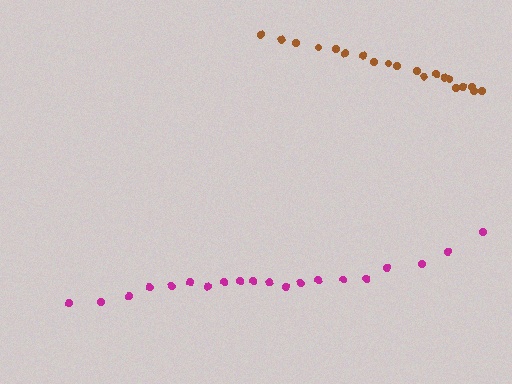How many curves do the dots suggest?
There are 2 distinct paths.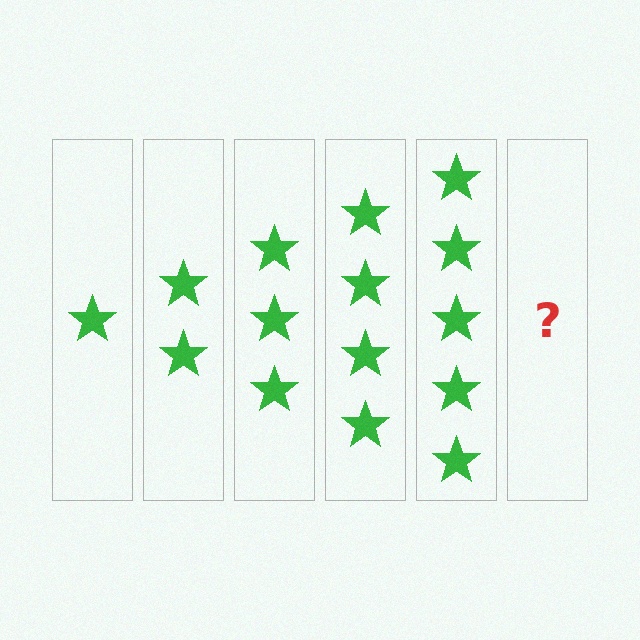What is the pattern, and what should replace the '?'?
The pattern is that each step adds one more star. The '?' should be 6 stars.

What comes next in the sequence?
The next element should be 6 stars.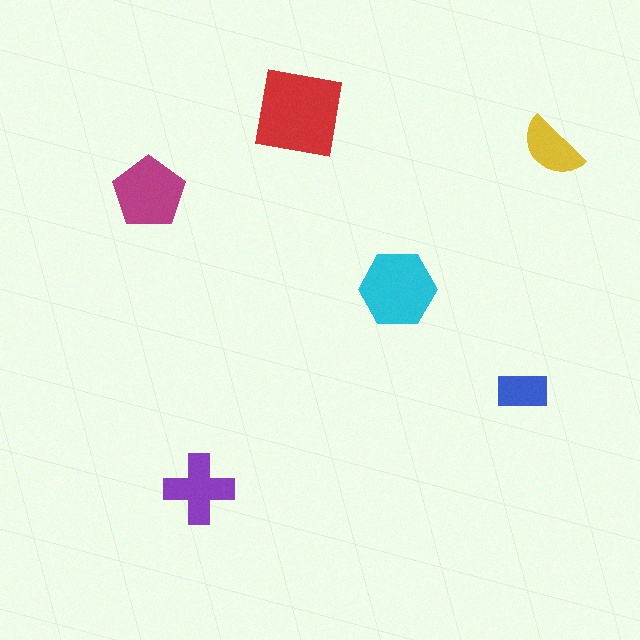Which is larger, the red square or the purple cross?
The red square.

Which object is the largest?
The red square.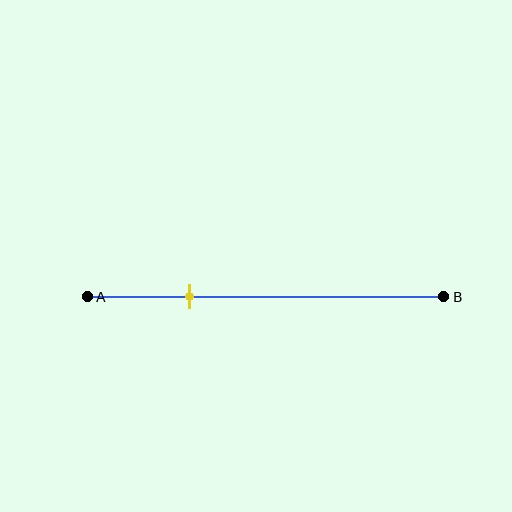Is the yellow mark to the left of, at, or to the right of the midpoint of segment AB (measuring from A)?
The yellow mark is to the left of the midpoint of segment AB.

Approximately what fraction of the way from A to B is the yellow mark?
The yellow mark is approximately 30% of the way from A to B.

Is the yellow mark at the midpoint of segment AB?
No, the mark is at about 30% from A, not at the 50% midpoint.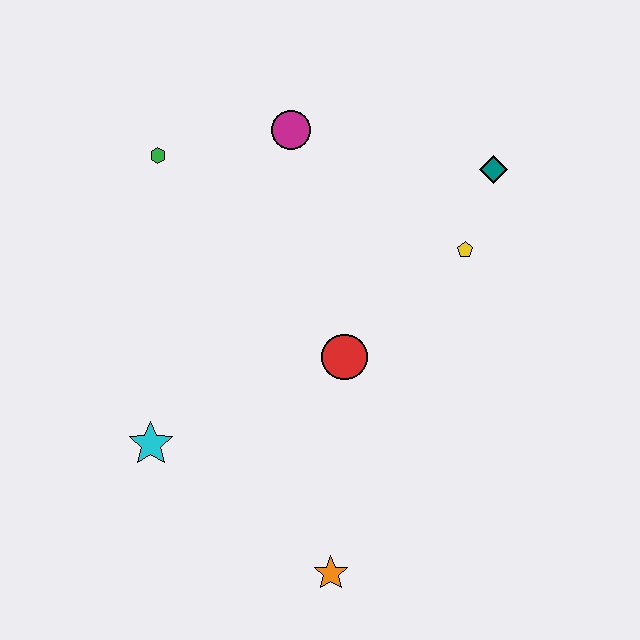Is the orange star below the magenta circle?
Yes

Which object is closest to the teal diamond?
The yellow pentagon is closest to the teal diamond.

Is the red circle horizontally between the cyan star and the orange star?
No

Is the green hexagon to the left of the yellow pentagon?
Yes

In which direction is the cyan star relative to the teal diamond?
The cyan star is to the left of the teal diamond.